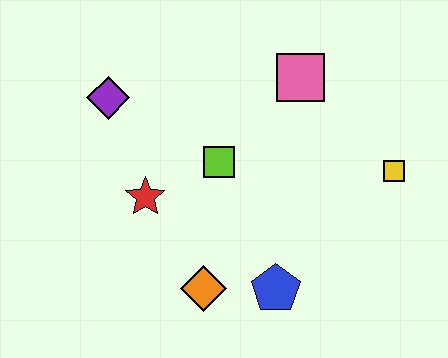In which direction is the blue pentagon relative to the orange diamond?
The blue pentagon is to the right of the orange diamond.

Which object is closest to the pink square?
The lime square is closest to the pink square.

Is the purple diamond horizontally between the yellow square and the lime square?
No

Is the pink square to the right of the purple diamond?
Yes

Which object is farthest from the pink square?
The orange diamond is farthest from the pink square.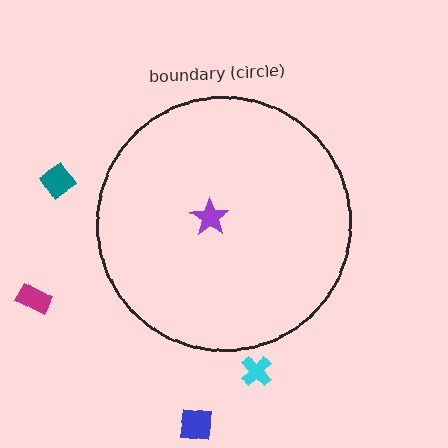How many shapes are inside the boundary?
1 inside, 4 outside.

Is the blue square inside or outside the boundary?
Outside.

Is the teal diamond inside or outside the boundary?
Outside.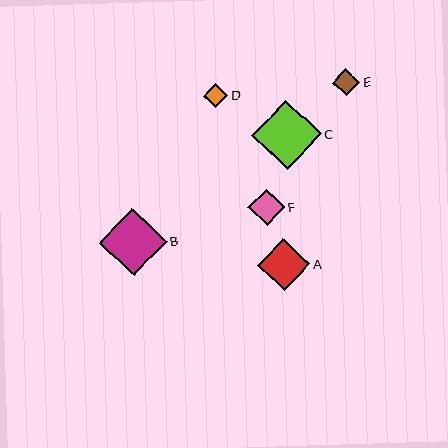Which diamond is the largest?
Diamond C is the largest with a size of approximately 69 pixels.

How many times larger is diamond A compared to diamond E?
Diamond A is approximately 1.9 times the size of diamond E.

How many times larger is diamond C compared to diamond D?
Diamond C is approximately 2.9 times the size of diamond D.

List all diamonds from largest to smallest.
From largest to smallest: C, B, A, F, E, D.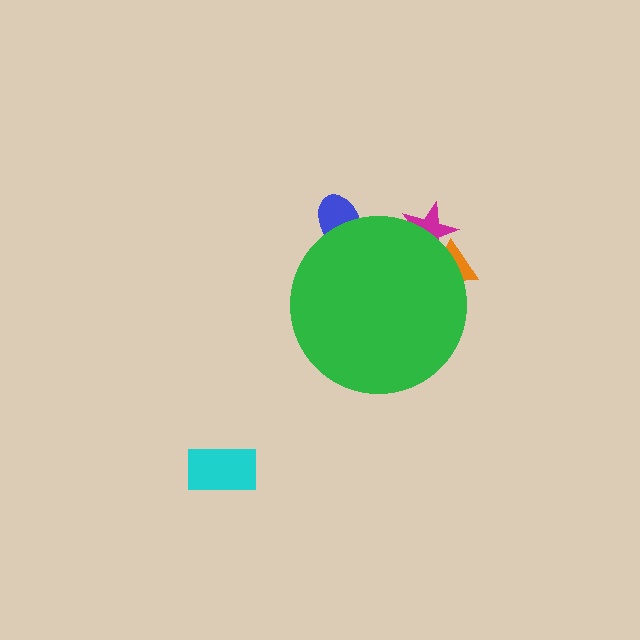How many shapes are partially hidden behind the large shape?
3 shapes are partially hidden.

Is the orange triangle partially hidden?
Yes, the orange triangle is partially hidden behind the green circle.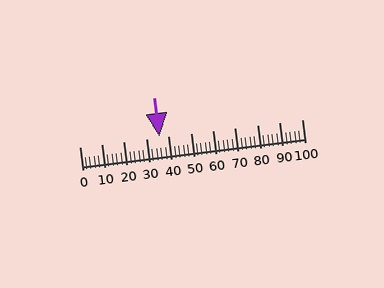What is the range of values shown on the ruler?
The ruler shows values from 0 to 100.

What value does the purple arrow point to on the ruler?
The purple arrow points to approximately 36.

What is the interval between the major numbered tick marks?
The major tick marks are spaced 10 units apart.